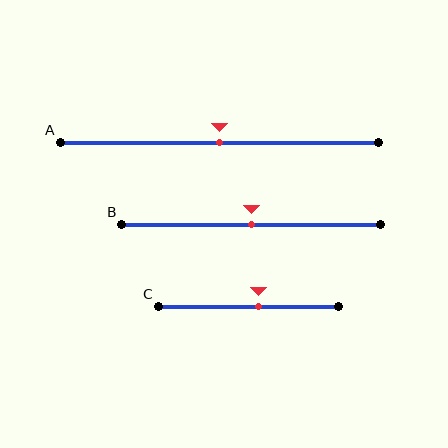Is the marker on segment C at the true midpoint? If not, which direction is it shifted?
No, the marker on segment C is shifted to the right by about 5% of the segment length.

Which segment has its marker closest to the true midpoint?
Segment A has its marker closest to the true midpoint.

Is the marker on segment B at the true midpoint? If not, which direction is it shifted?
Yes, the marker on segment B is at the true midpoint.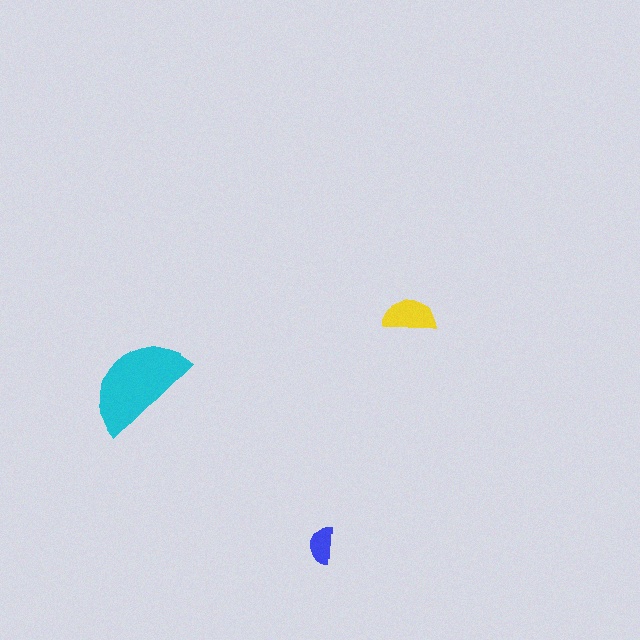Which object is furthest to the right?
The yellow semicircle is rightmost.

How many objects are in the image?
There are 3 objects in the image.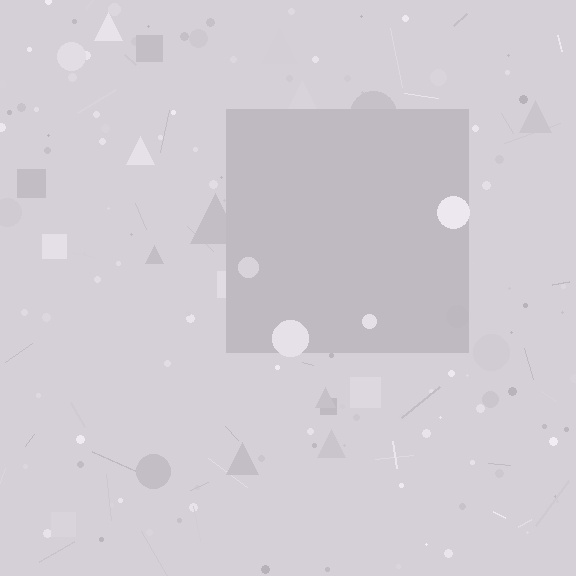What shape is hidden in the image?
A square is hidden in the image.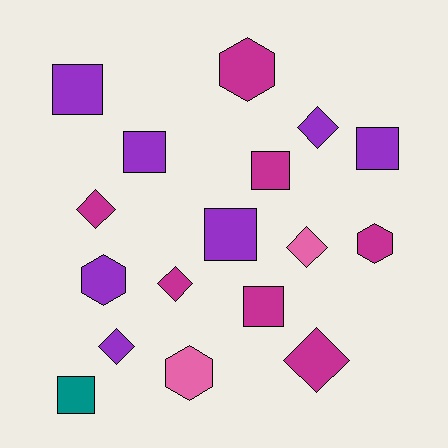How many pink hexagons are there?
There is 1 pink hexagon.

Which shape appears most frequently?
Square, with 7 objects.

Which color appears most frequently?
Purple, with 7 objects.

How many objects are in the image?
There are 17 objects.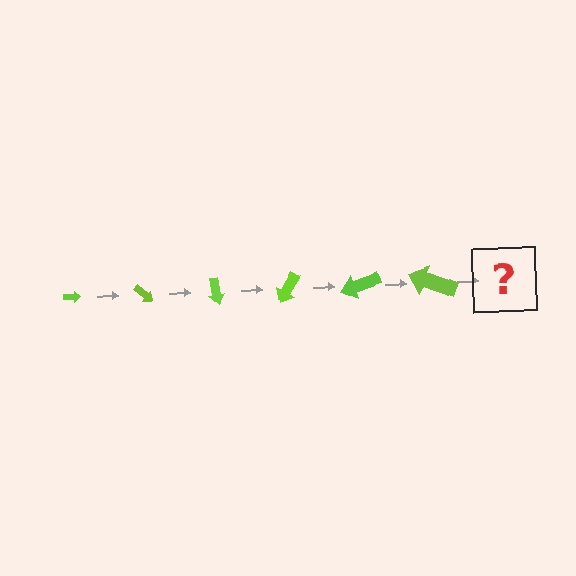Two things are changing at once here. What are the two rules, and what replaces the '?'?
The two rules are that the arrow grows larger each step and it rotates 40 degrees each step. The '?' should be an arrow, larger than the previous one and rotated 240 degrees from the start.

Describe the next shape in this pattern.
It should be an arrow, larger than the previous one and rotated 240 degrees from the start.